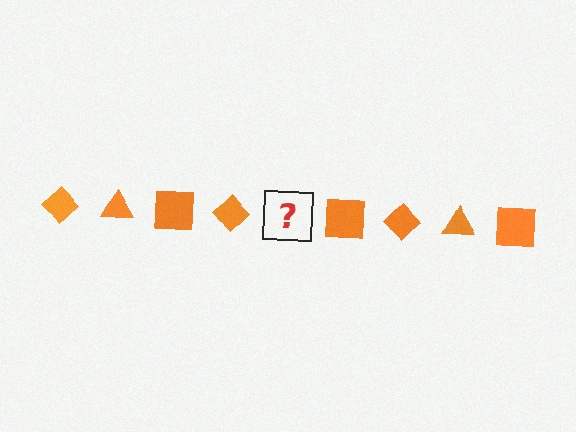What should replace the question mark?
The question mark should be replaced with an orange triangle.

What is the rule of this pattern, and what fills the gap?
The rule is that the pattern cycles through diamond, triangle, square shapes in orange. The gap should be filled with an orange triangle.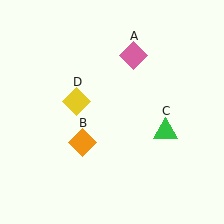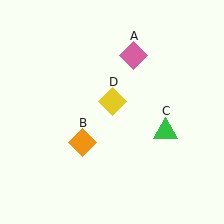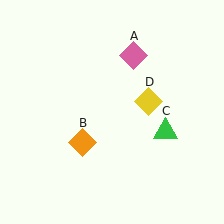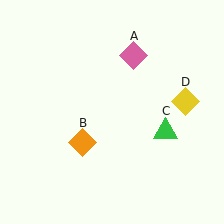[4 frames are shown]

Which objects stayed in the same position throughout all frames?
Pink diamond (object A) and orange diamond (object B) and green triangle (object C) remained stationary.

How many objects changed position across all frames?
1 object changed position: yellow diamond (object D).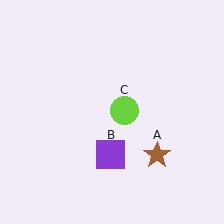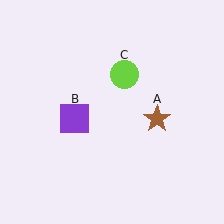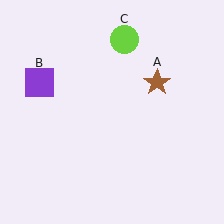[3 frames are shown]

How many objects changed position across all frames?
3 objects changed position: brown star (object A), purple square (object B), lime circle (object C).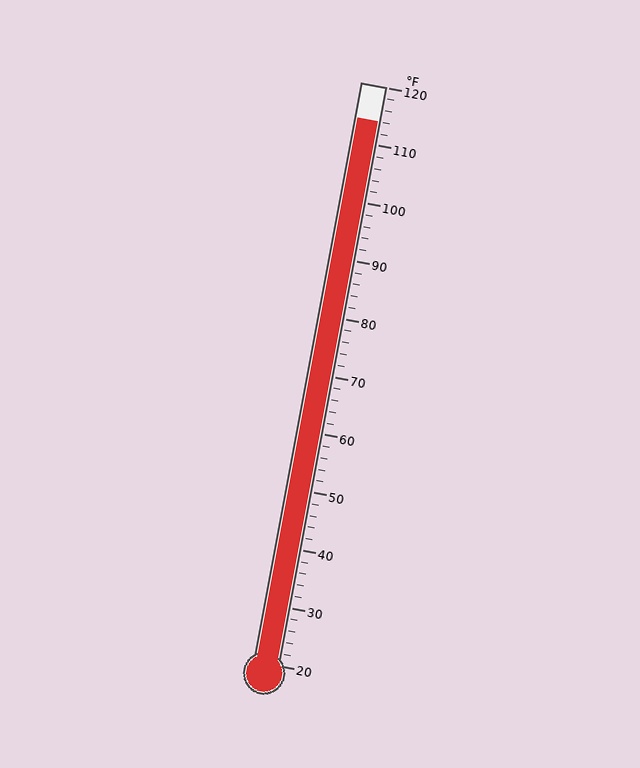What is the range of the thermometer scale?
The thermometer scale ranges from 20°F to 120°F.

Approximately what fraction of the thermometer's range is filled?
The thermometer is filled to approximately 95% of its range.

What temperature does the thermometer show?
The thermometer shows approximately 114°F.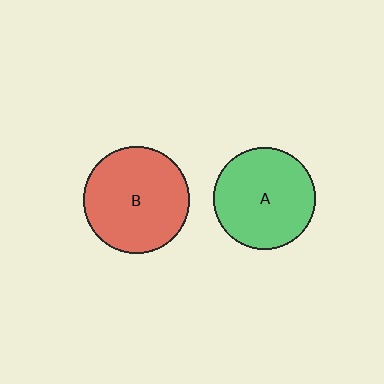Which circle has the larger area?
Circle B (red).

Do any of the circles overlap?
No, none of the circles overlap.